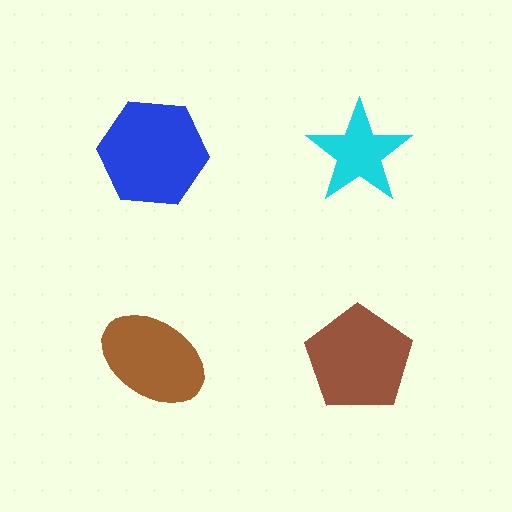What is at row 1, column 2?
A cyan star.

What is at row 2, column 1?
A brown ellipse.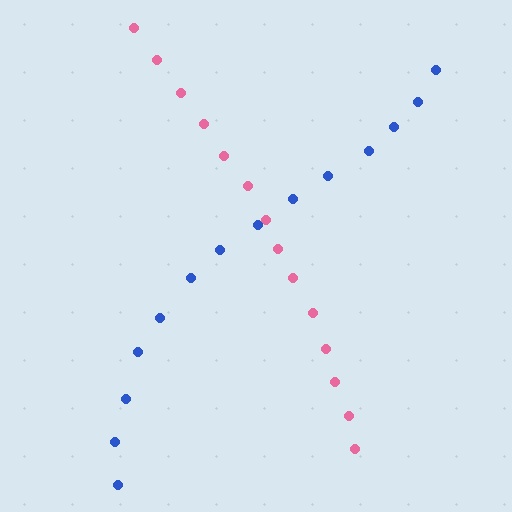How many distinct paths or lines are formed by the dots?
There are 2 distinct paths.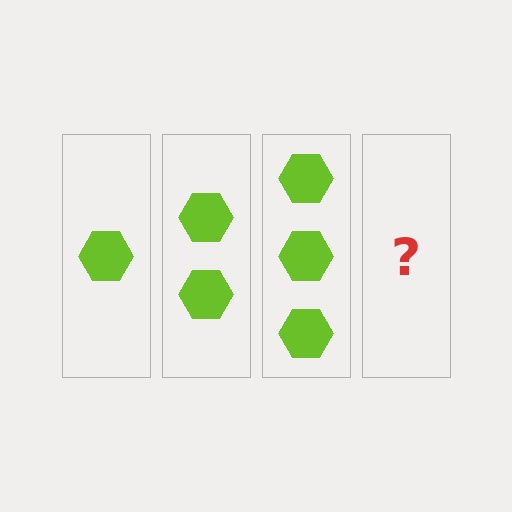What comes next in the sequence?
The next element should be 4 hexagons.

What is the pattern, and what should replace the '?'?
The pattern is that each step adds one more hexagon. The '?' should be 4 hexagons.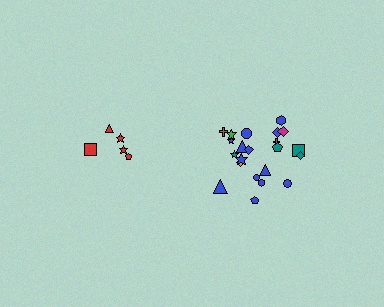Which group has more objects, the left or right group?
The right group.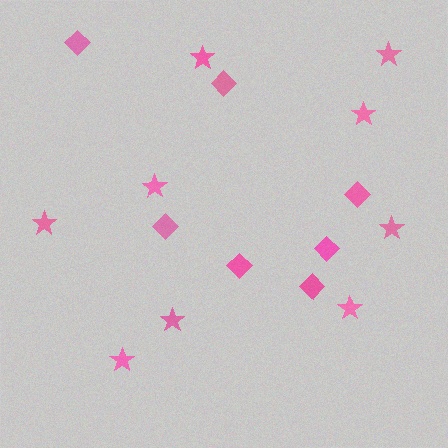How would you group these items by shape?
There are 2 groups: one group of stars (9) and one group of diamonds (7).